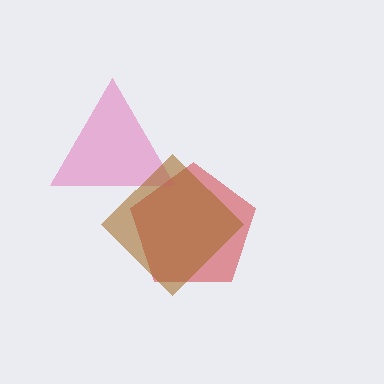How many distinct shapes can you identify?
There are 3 distinct shapes: a red pentagon, a pink triangle, a brown diamond.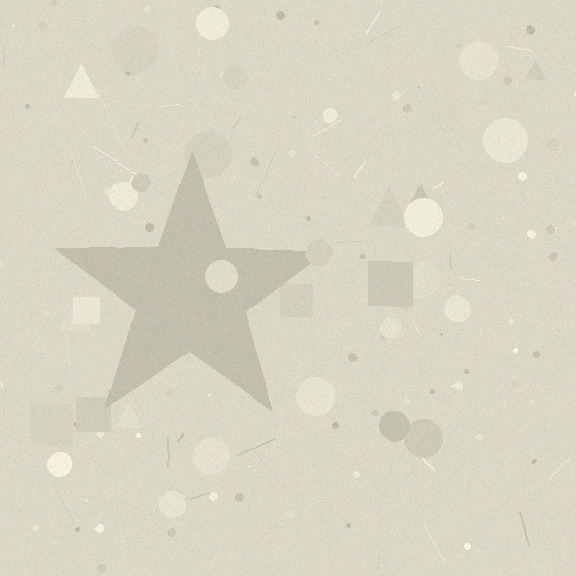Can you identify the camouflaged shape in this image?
The camouflaged shape is a star.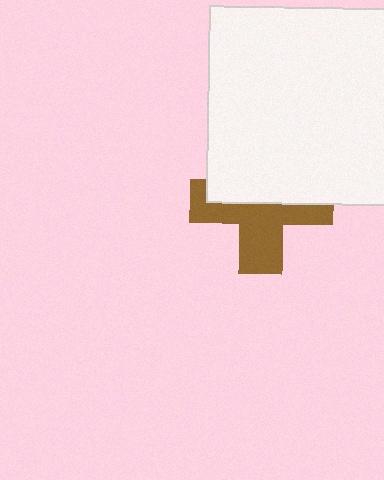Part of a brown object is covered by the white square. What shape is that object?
It is a cross.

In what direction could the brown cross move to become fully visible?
The brown cross could move down. That would shift it out from behind the white square entirely.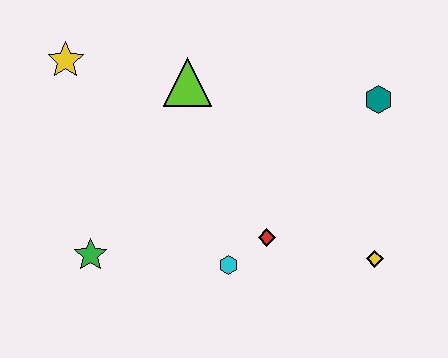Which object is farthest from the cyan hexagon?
The yellow star is farthest from the cyan hexagon.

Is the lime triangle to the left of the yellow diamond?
Yes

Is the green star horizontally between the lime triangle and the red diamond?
No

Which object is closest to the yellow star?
The lime triangle is closest to the yellow star.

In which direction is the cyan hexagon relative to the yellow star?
The cyan hexagon is below the yellow star.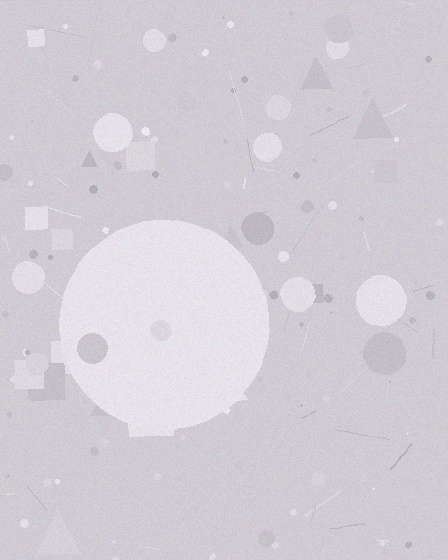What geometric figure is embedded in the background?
A circle is embedded in the background.